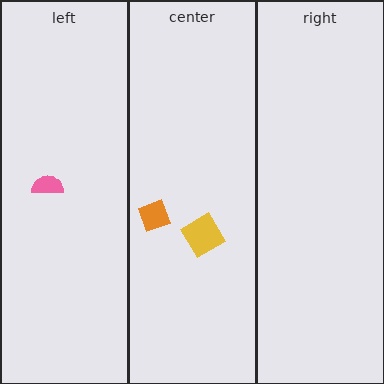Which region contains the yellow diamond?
The center region.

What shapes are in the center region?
The yellow diamond, the orange diamond.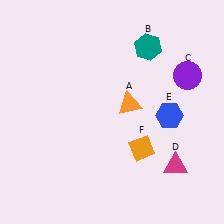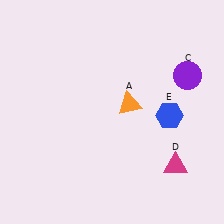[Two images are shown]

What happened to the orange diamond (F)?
The orange diamond (F) was removed in Image 2. It was in the bottom-right area of Image 1.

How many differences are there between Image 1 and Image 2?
There are 2 differences between the two images.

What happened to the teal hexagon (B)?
The teal hexagon (B) was removed in Image 2. It was in the top-right area of Image 1.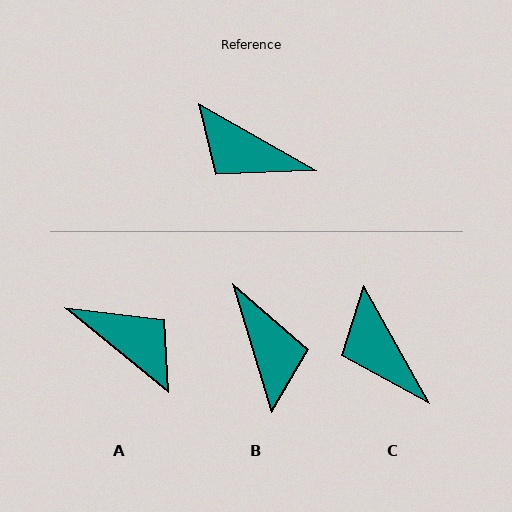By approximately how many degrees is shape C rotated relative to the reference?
Approximately 31 degrees clockwise.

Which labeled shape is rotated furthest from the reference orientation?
A, about 170 degrees away.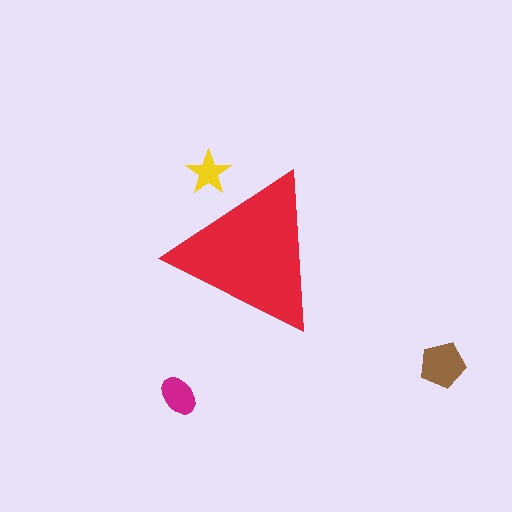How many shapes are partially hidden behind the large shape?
1 shape is partially hidden.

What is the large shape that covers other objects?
A red triangle.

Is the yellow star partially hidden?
Yes, the yellow star is partially hidden behind the red triangle.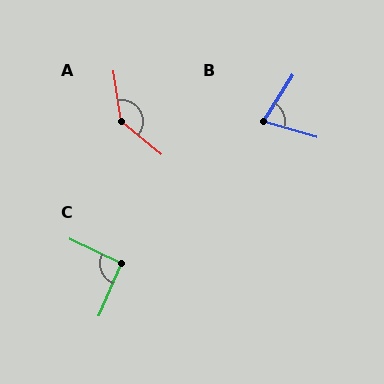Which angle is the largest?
A, at approximately 138 degrees.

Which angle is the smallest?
B, at approximately 74 degrees.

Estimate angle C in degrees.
Approximately 93 degrees.